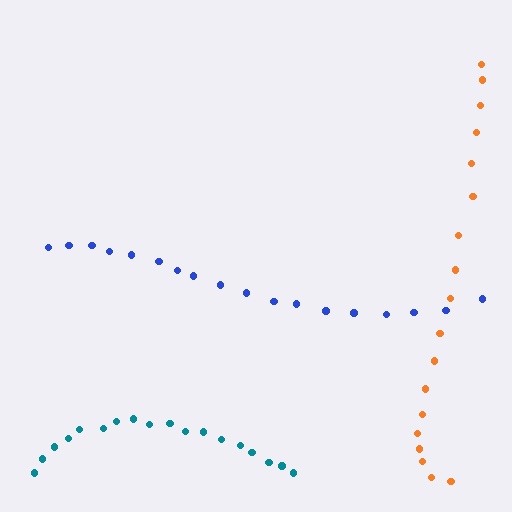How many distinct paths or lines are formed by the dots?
There are 3 distinct paths.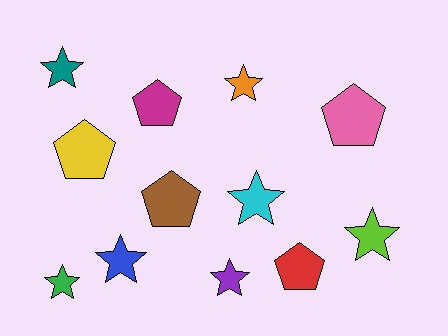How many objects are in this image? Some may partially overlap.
There are 12 objects.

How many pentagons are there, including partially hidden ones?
There are 5 pentagons.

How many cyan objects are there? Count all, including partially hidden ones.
There is 1 cyan object.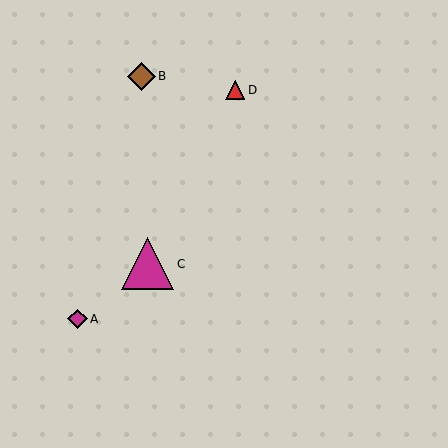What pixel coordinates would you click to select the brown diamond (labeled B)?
Click at (142, 76) to select the brown diamond B.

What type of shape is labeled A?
Shape A is a magenta diamond.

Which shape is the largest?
The magenta triangle (labeled C) is the largest.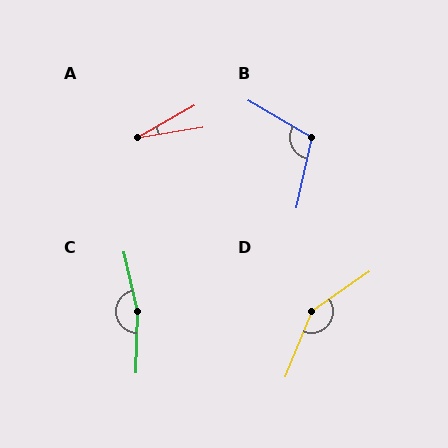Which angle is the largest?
C, at approximately 166 degrees.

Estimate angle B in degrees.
Approximately 107 degrees.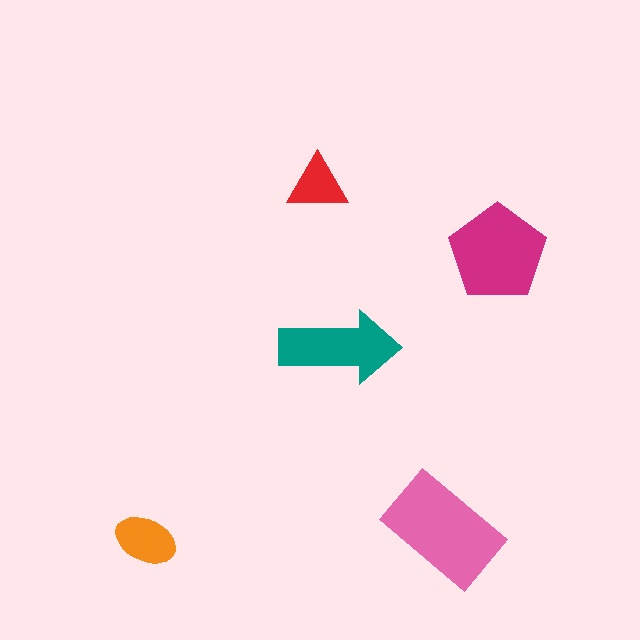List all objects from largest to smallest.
The pink rectangle, the magenta pentagon, the teal arrow, the orange ellipse, the red triangle.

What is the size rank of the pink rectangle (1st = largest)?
1st.